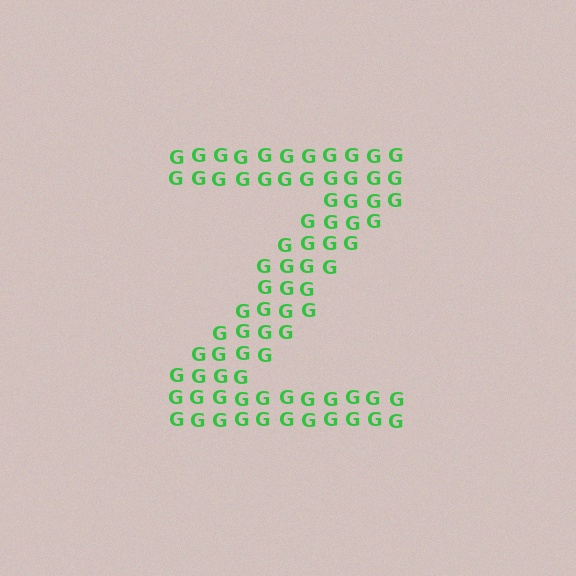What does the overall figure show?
The overall figure shows the letter Z.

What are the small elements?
The small elements are letter G's.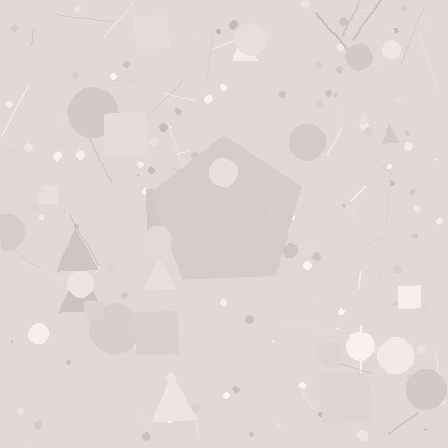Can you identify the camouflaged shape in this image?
The camouflaged shape is a pentagon.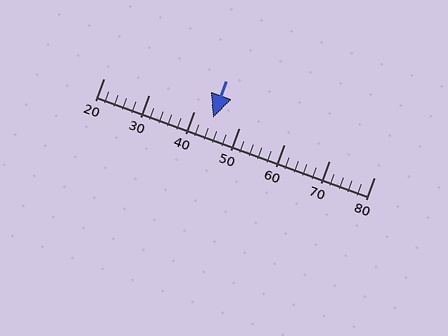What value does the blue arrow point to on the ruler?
The blue arrow points to approximately 44.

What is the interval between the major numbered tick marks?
The major tick marks are spaced 10 units apart.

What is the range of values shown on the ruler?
The ruler shows values from 20 to 80.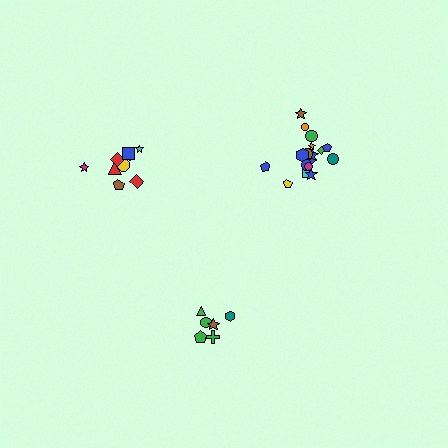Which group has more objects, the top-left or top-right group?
The top-right group.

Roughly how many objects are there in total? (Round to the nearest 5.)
Roughly 35 objects in total.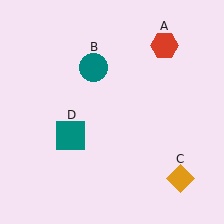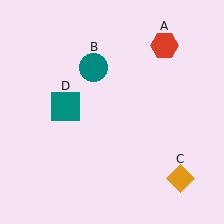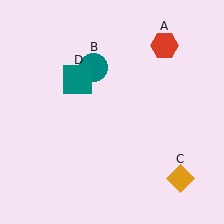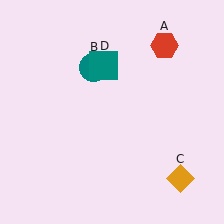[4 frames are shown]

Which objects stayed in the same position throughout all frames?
Red hexagon (object A) and teal circle (object B) and orange diamond (object C) remained stationary.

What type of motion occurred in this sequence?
The teal square (object D) rotated clockwise around the center of the scene.